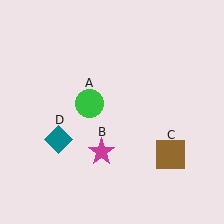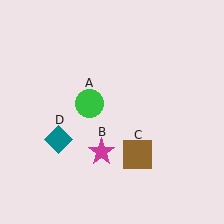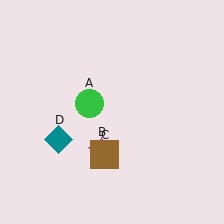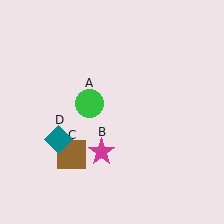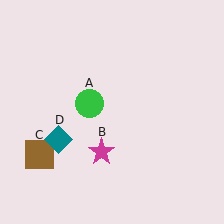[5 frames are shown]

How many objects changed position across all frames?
1 object changed position: brown square (object C).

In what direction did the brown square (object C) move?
The brown square (object C) moved left.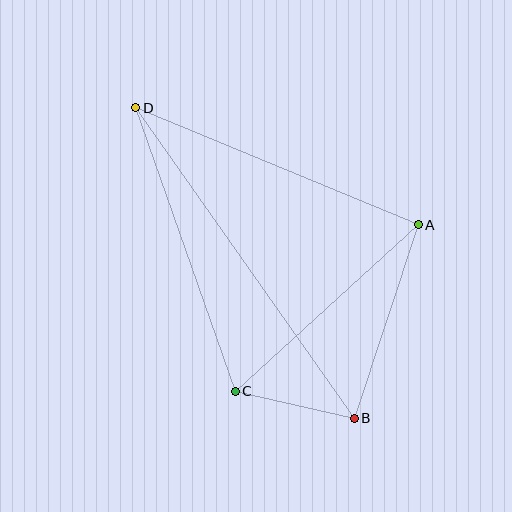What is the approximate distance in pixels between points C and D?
The distance between C and D is approximately 301 pixels.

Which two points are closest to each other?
Points B and C are closest to each other.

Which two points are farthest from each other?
Points B and D are farthest from each other.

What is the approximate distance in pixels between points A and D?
The distance between A and D is approximately 306 pixels.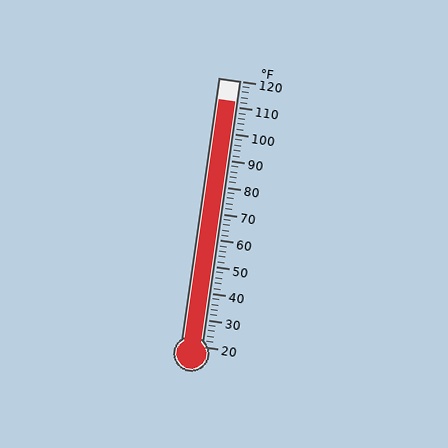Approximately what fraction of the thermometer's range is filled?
The thermometer is filled to approximately 90% of its range.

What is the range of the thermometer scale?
The thermometer scale ranges from 20°F to 120°F.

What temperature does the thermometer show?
The thermometer shows approximately 112°F.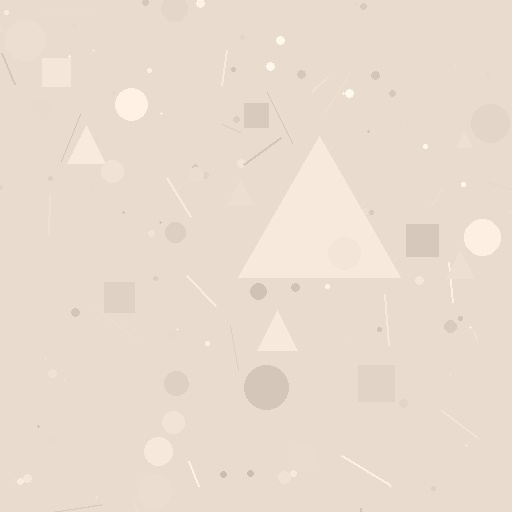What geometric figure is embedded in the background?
A triangle is embedded in the background.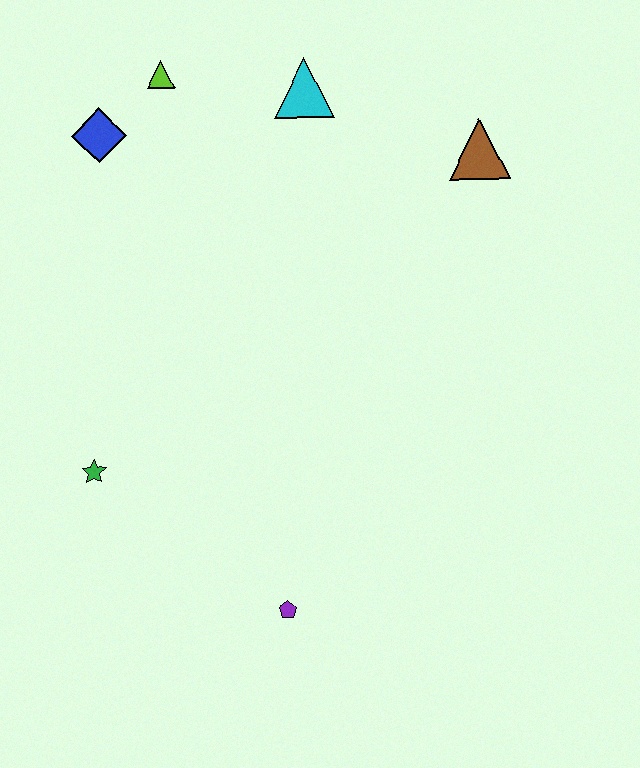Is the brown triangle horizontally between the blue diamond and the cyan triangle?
No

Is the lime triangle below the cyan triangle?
No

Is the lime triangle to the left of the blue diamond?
No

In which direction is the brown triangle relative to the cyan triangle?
The brown triangle is to the right of the cyan triangle.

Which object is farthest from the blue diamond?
The purple pentagon is farthest from the blue diamond.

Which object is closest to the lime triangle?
The blue diamond is closest to the lime triangle.